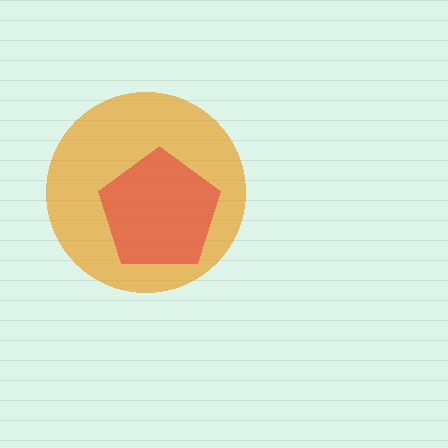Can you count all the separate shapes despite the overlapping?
Yes, there are 2 separate shapes.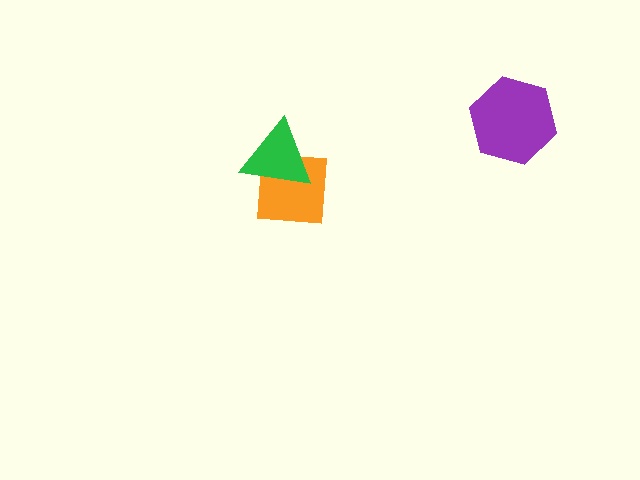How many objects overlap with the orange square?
1 object overlaps with the orange square.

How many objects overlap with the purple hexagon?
0 objects overlap with the purple hexagon.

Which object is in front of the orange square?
The green triangle is in front of the orange square.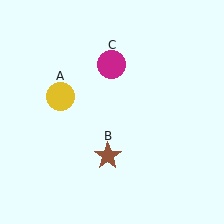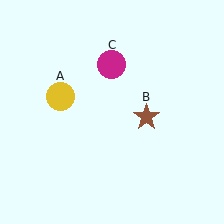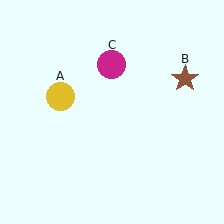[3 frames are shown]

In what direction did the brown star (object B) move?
The brown star (object B) moved up and to the right.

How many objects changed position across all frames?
1 object changed position: brown star (object B).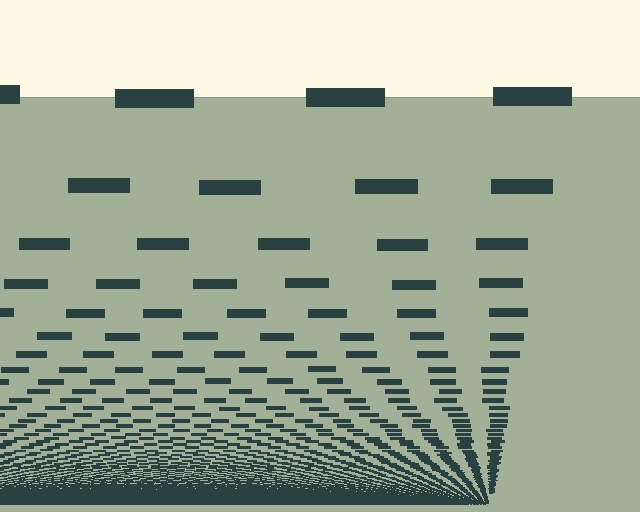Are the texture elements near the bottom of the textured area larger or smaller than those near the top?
Smaller. The gradient is inverted — elements near the bottom are smaller and denser.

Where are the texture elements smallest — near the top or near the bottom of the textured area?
Near the bottom.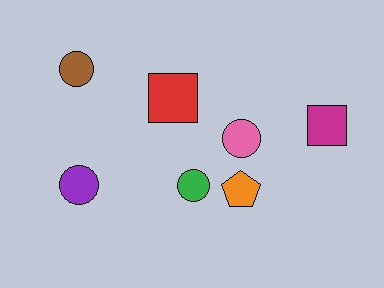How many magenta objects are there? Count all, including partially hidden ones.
There is 1 magenta object.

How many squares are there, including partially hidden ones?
There are 2 squares.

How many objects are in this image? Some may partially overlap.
There are 7 objects.